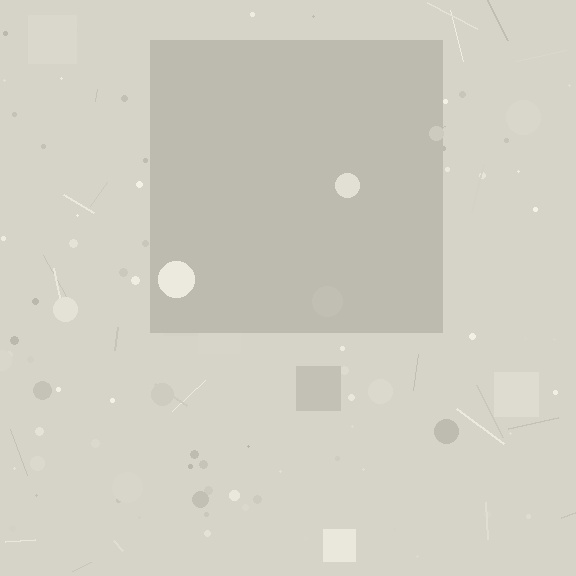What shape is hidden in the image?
A square is hidden in the image.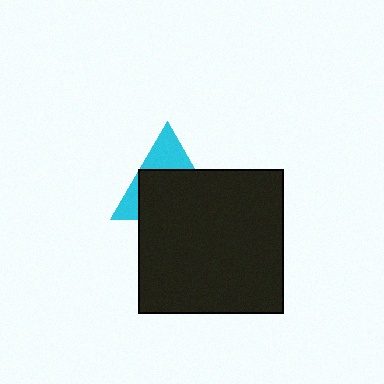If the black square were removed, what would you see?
You would see the complete cyan triangle.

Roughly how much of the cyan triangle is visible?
A small part of it is visible (roughly 36%).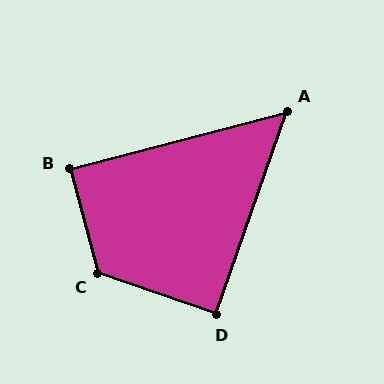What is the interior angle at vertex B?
Approximately 90 degrees (approximately right).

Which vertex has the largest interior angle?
C, at approximately 124 degrees.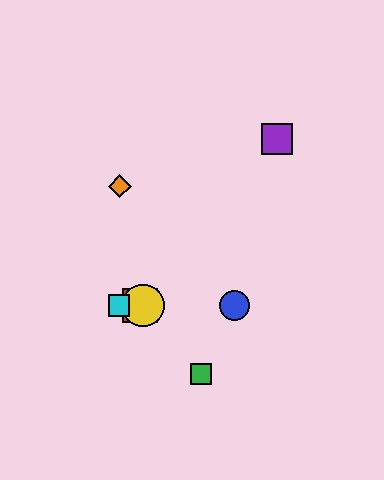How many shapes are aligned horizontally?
4 shapes (the red square, the blue circle, the yellow circle, the cyan square) are aligned horizontally.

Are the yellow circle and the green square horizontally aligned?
No, the yellow circle is at y≈306 and the green square is at y≈374.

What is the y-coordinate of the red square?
The red square is at y≈306.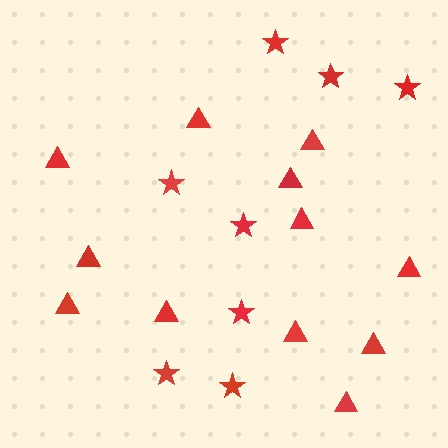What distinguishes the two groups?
There are 2 groups: one group of stars (8) and one group of triangles (12).